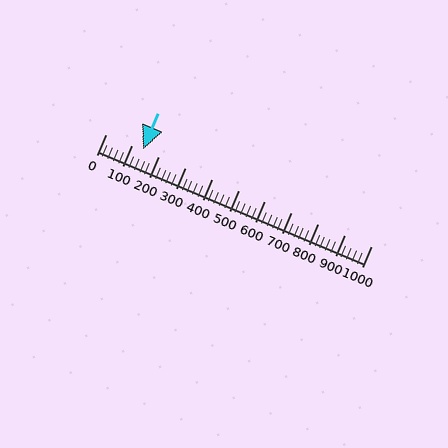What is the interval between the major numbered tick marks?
The major tick marks are spaced 100 units apart.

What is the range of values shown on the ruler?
The ruler shows values from 0 to 1000.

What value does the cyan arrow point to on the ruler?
The cyan arrow points to approximately 142.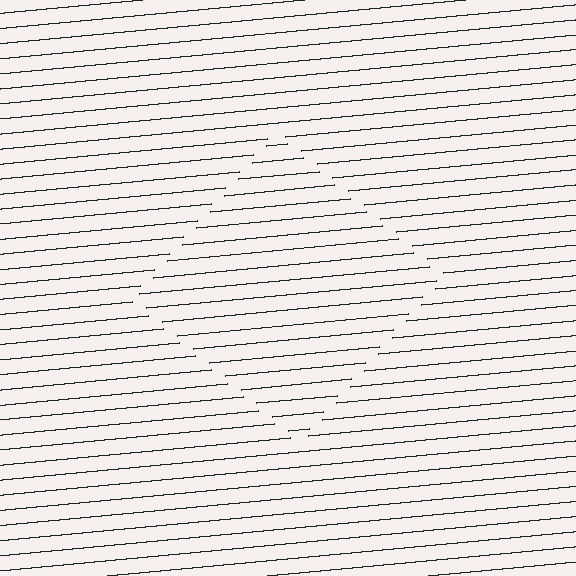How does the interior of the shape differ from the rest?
The interior of the shape contains the same grating, shifted by half a period — the contour is defined by the phase discontinuity where line-ends from the inner and outer gratings abut.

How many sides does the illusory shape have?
4 sides — the line-ends trace a square.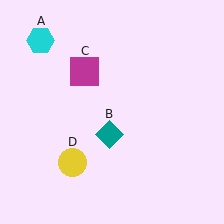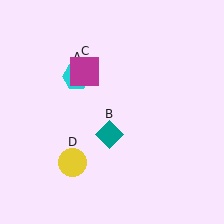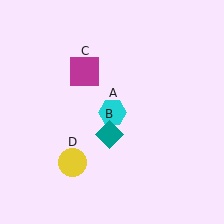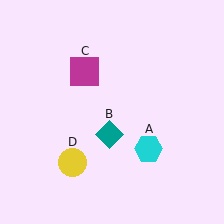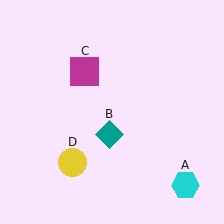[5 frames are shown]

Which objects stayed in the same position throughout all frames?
Teal diamond (object B) and magenta square (object C) and yellow circle (object D) remained stationary.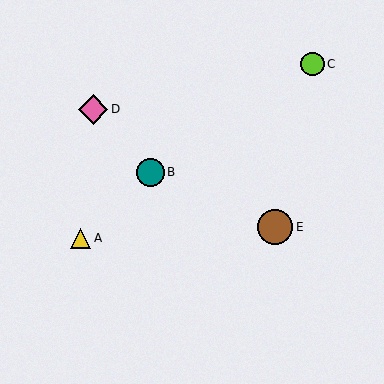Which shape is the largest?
The brown circle (labeled E) is the largest.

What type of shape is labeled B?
Shape B is a teal circle.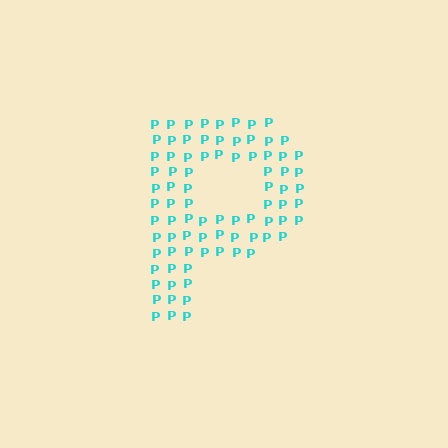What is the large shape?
The large shape is the letter P.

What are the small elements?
The small elements are letter P's.